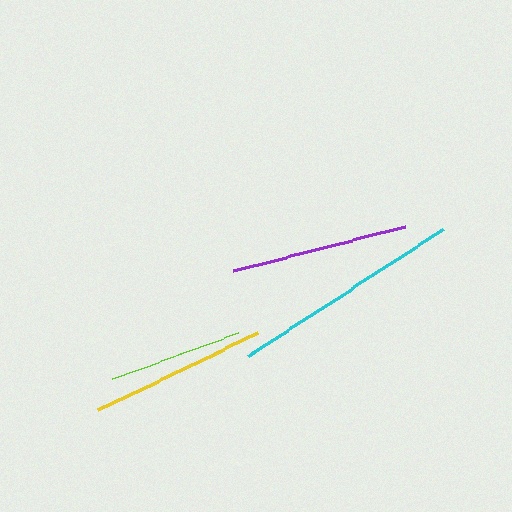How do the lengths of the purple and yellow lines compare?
The purple and yellow lines are approximately the same length.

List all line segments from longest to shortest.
From longest to shortest: cyan, purple, yellow, lime.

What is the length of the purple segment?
The purple segment is approximately 177 pixels long.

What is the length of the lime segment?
The lime segment is approximately 134 pixels long.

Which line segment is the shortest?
The lime line is the shortest at approximately 134 pixels.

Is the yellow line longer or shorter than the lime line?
The yellow line is longer than the lime line.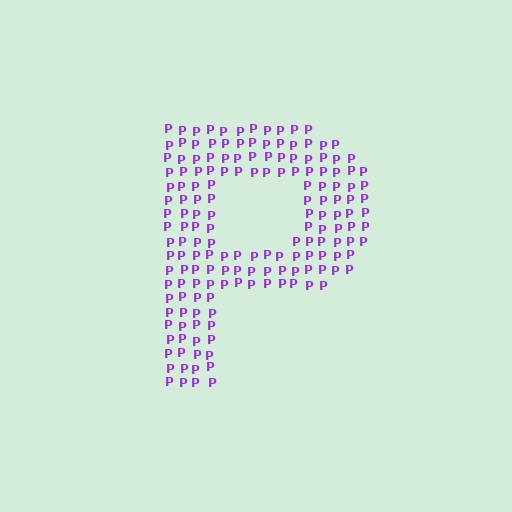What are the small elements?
The small elements are letter P's.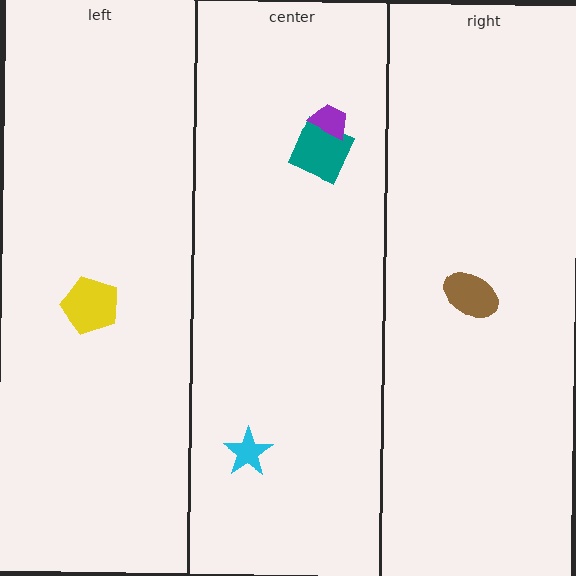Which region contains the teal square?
The center region.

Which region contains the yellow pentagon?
The left region.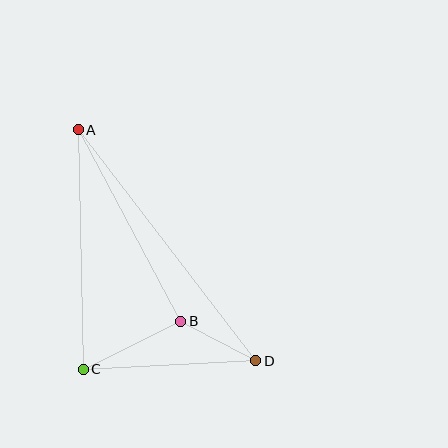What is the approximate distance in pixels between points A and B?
The distance between A and B is approximately 217 pixels.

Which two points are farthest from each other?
Points A and D are farthest from each other.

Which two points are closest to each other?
Points B and D are closest to each other.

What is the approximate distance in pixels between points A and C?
The distance between A and C is approximately 240 pixels.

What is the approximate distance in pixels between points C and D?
The distance between C and D is approximately 173 pixels.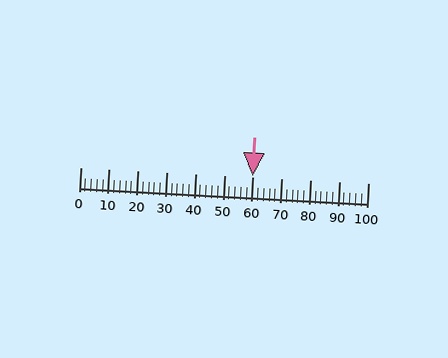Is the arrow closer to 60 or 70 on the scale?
The arrow is closer to 60.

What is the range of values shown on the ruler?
The ruler shows values from 0 to 100.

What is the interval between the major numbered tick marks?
The major tick marks are spaced 10 units apart.